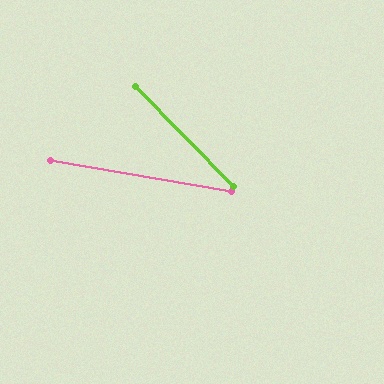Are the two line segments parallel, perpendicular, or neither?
Neither parallel nor perpendicular — they differ by about 36°.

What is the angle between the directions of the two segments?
Approximately 36 degrees.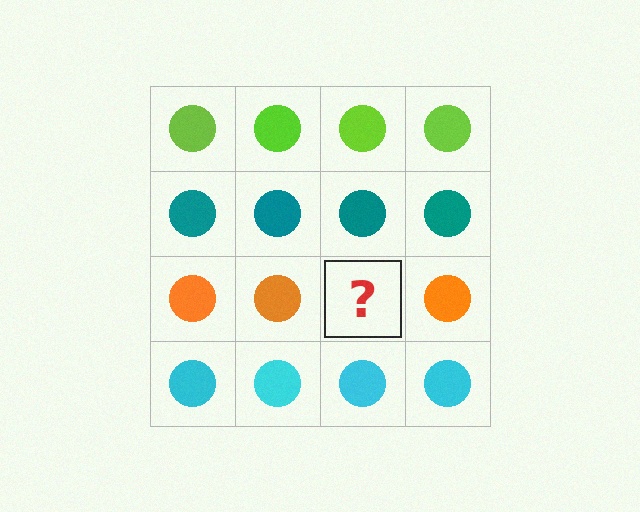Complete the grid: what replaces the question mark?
The question mark should be replaced with an orange circle.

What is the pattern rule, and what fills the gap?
The rule is that each row has a consistent color. The gap should be filled with an orange circle.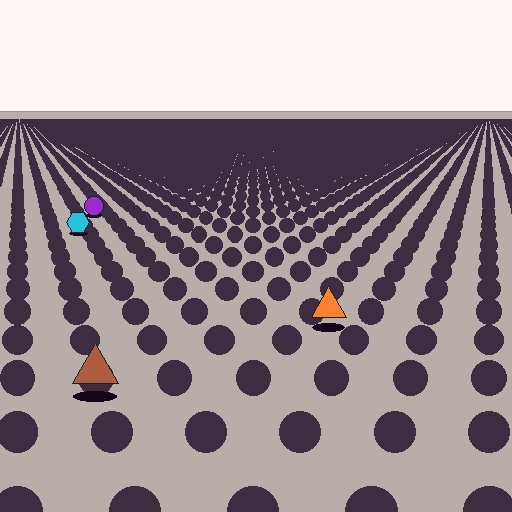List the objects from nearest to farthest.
From nearest to farthest: the brown triangle, the orange triangle, the cyan hexagon, the purple circle.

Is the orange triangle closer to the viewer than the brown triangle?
No. The brown triangle is closer — you can tell from the texture gradient: the ground texture is coarser near it.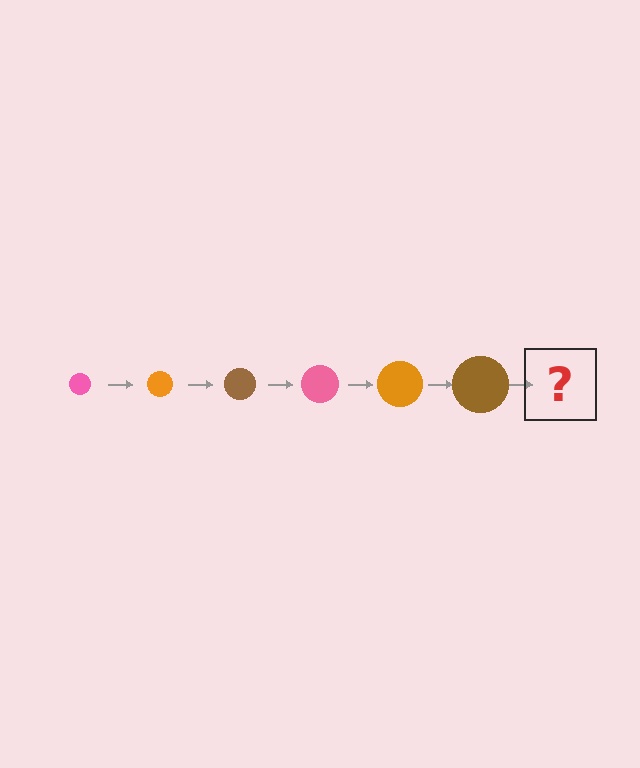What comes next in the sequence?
The next element should be a pink circle, larger than the previous one.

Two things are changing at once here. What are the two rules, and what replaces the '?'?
The two rules are that the circle grows larger each step and the color cycles through pink, orange, and brown. The '?' should be a pink circle, larger than the previous one.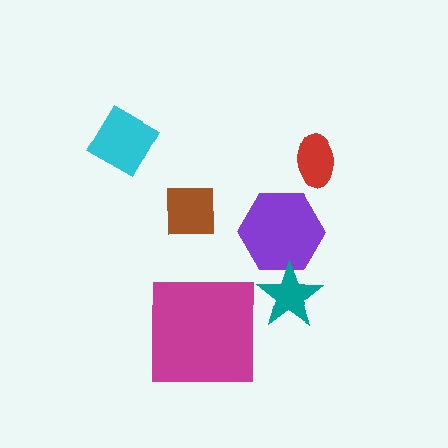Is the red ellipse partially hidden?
No, no other shape covers it.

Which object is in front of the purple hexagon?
The teal star is in front of the purple hexagon.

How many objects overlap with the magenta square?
0 objects overlap with the magenta square.